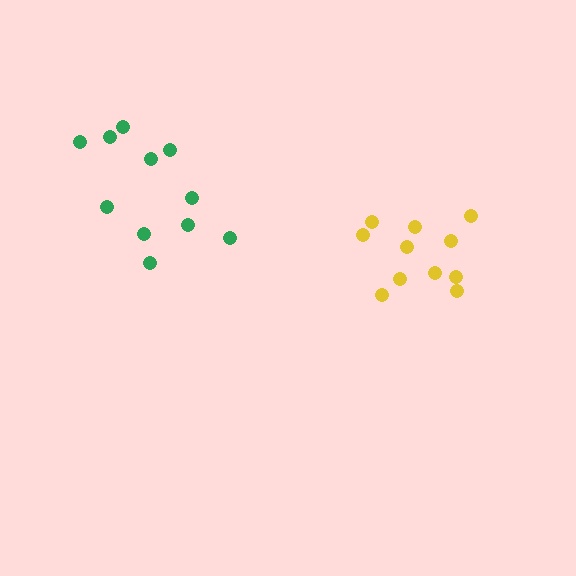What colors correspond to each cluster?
The clusters are colored: yellow, green.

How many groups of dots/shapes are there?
There are 2 groups.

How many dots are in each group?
Group 1: 11 dots, Group 2: 11 dots (22 total).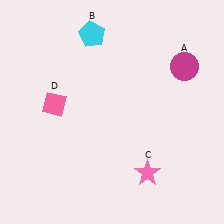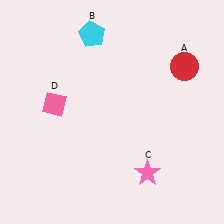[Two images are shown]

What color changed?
The circle (A) changed from magenta in Image 1 to red in Image 2.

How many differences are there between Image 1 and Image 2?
There is 1 difference between the two images.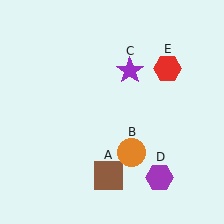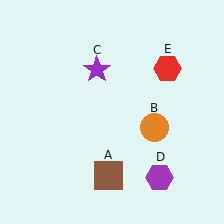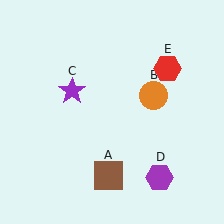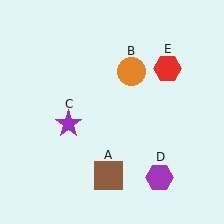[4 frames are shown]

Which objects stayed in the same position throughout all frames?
Brown square (object A) and purple hexagon (object D) and red hexagon (object E) remained stationary.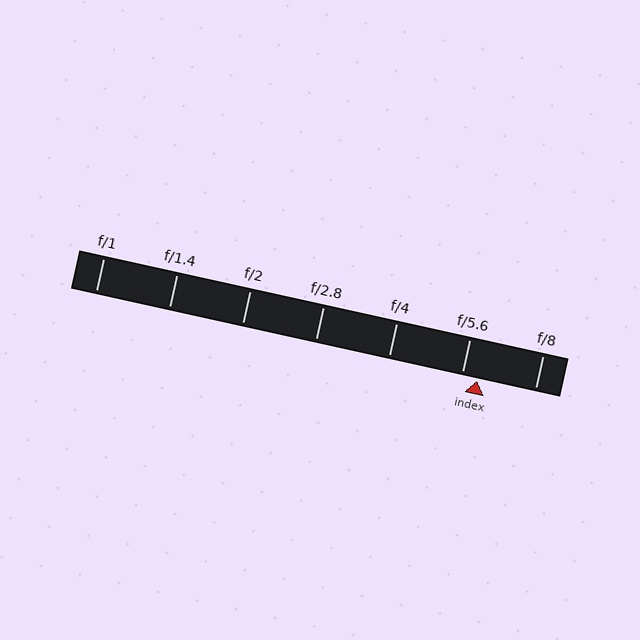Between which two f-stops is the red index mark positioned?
The index mark is between f/5.6 and f/8.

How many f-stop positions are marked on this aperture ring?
There are 7 f-stop positions marked.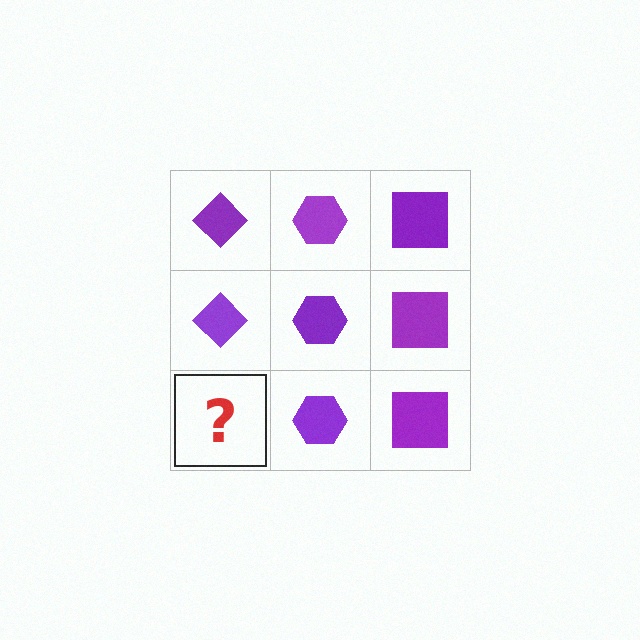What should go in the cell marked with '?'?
The missing cell should contain a purple diamond.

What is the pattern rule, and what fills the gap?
The rule is that each column has a consistent shape. The gap should be filled with a purple diamond.